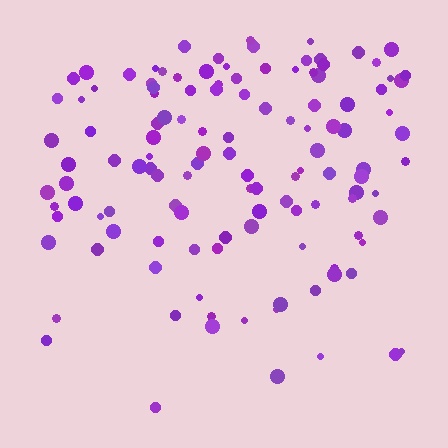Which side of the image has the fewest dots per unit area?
The bottom.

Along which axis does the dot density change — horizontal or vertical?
Vertical.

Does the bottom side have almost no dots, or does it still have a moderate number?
Still a moderate number, just noticeably fewer than the top.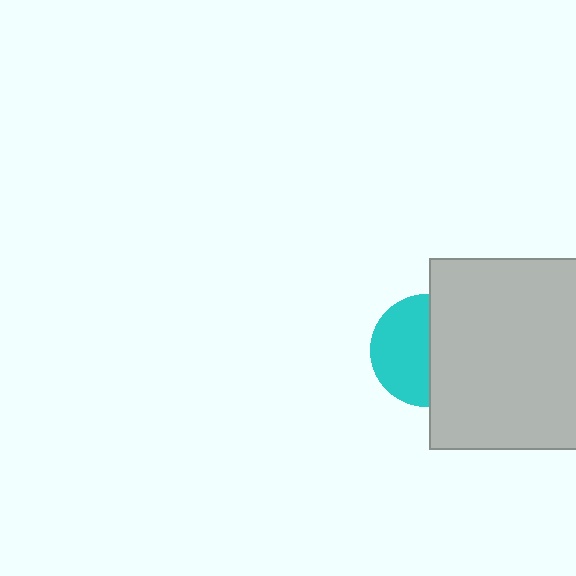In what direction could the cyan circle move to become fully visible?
The cyan circle could move left. That would shift it out from behind the light gray square entirely.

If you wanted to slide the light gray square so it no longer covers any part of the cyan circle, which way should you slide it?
Slide it right — that is the most direct way to separate the two shapes.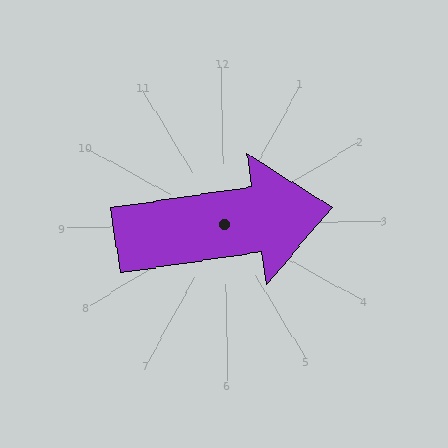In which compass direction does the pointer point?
East.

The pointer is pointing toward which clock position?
Roughly 3 o'clock.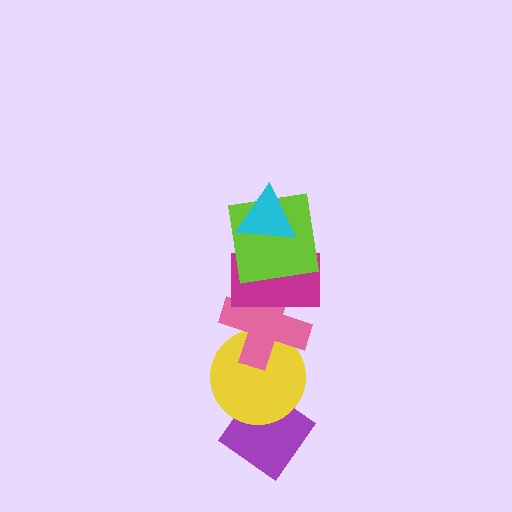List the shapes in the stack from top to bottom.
From top to bottom: the cyan triangle, the lime square, the magenta rectangle, the pink cross, the yellow circle, the purple diamond.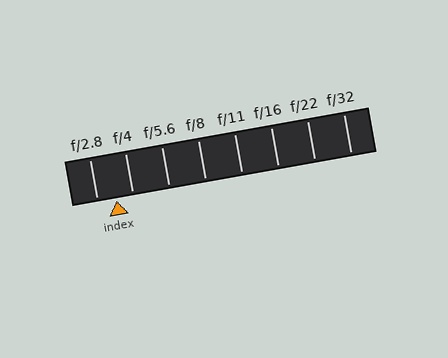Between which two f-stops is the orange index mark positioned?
The index mark is between f/2.8 and f/4.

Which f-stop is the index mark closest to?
The index mark is closest to f/4.